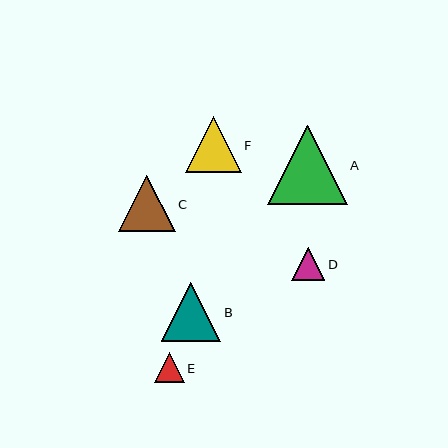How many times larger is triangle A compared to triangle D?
Triangle A is approximately 2.4 times the size of triangle D.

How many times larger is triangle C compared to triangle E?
Triangle C is approximately 1.9 times the size of triangle E.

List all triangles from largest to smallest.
From largest to smallest: A, B, C, F, D, E.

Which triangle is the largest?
Triangle A is the largest with a size of approximately 79 pixels.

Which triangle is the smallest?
Triangle E is the smallest with a size of approximately 30 pixels.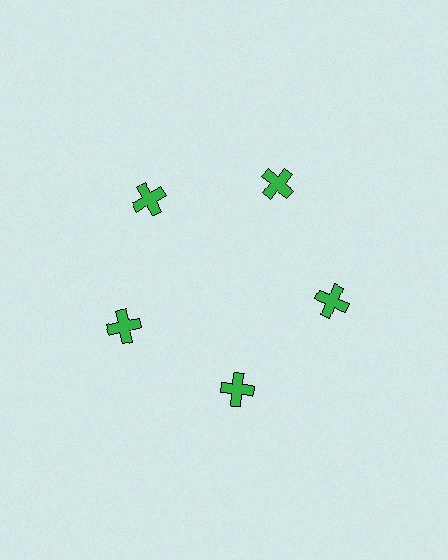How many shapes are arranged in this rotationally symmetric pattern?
There are 5 shapes, arranged in 5 groups of 1.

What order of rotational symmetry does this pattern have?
This pattern has 5-fold rotational symmetry.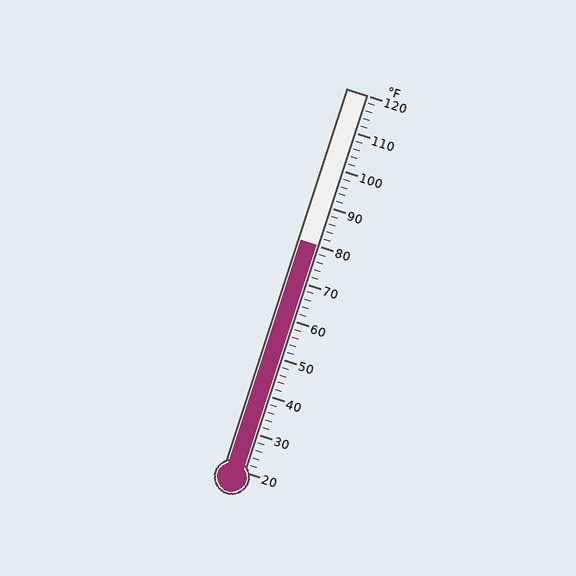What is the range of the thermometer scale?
The thermometer scale ranges from 20°F to 120°F.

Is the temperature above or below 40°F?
The temperature is above 40°F.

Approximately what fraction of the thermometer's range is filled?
The thermometer is filled to approximately 60% of its range.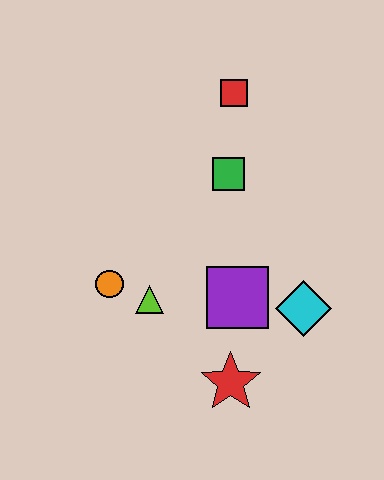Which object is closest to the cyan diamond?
The purple square is closest to the cyan diamond.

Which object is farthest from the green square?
The red star is farthest from the green square.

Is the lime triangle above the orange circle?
No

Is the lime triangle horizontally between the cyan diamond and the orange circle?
Yes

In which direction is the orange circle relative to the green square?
The orange circle is to the left of the green square.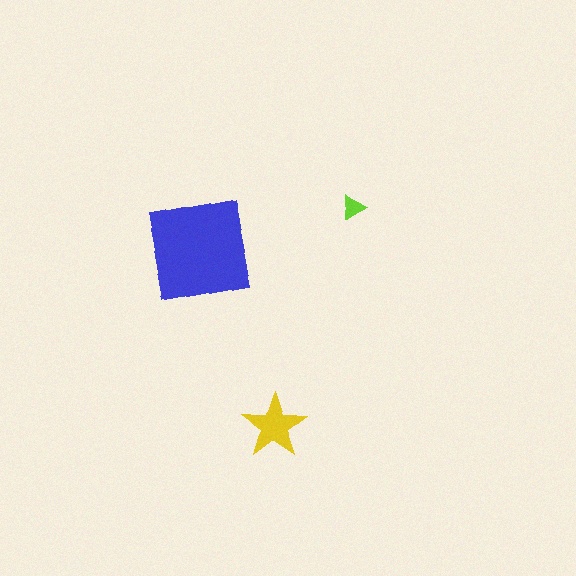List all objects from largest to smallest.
The blue square, the yellow star, the lime triangle.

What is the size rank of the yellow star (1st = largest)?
2nd.